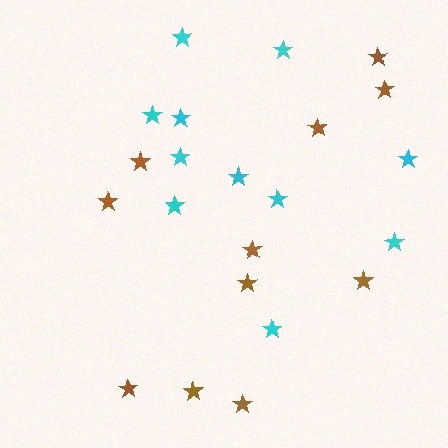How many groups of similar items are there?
There are 2 groups: one group of cyan stars (11) and one group of brown stars (11).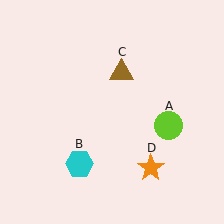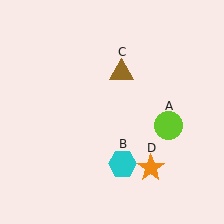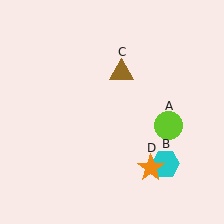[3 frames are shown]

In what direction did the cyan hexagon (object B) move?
The cyan hexagon (object B) moved right.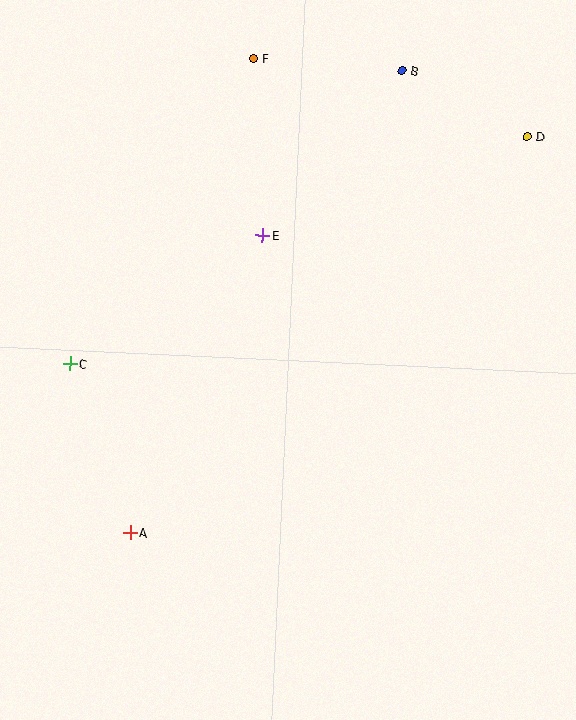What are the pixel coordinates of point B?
Point B is at (402, 70).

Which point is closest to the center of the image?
Point E at (262, 235) is closest to the center.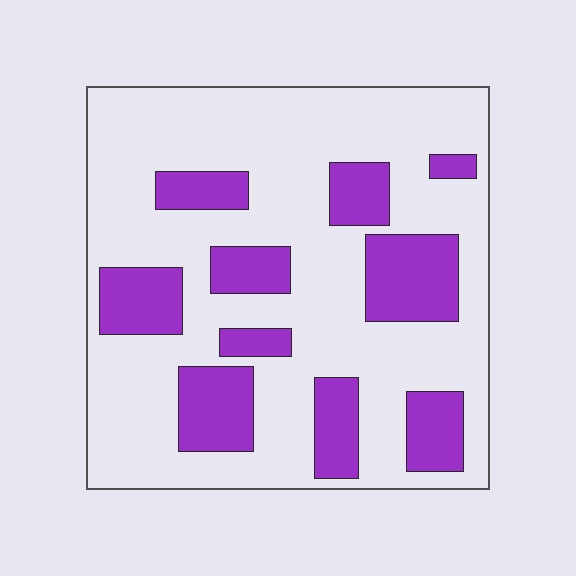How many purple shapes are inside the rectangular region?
10.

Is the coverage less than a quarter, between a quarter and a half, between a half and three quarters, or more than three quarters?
Between a quarter and a half.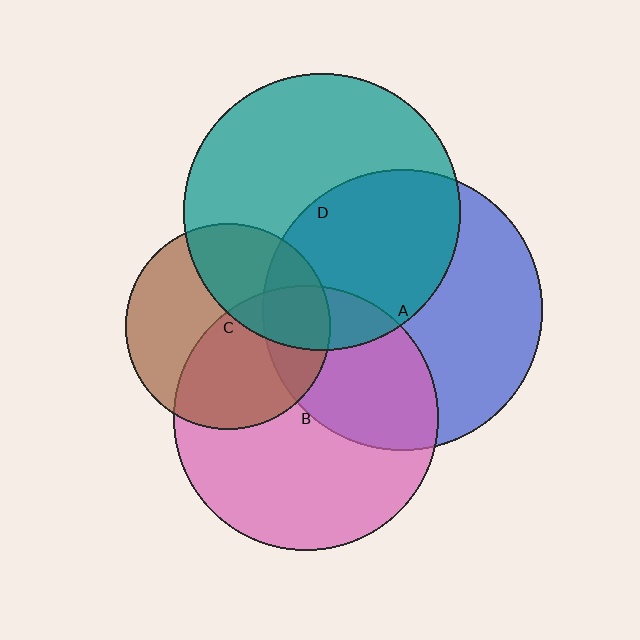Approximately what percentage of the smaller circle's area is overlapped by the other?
Approximately 25%.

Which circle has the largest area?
Circle A (blue).